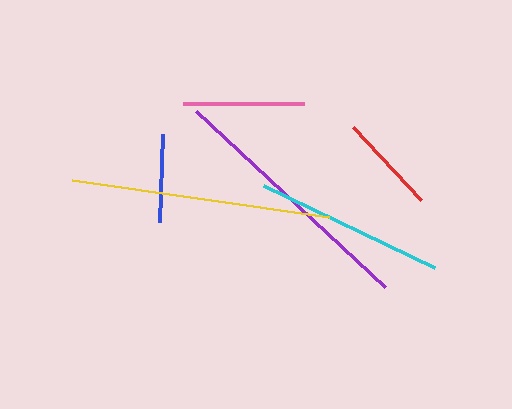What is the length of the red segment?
The red segment is approximately 101 pixels long.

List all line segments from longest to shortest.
From longest to shortest: yellow, purple, cyan, pink, red, blue.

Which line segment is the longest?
The yellow line is the longest at approximately 260 pixels.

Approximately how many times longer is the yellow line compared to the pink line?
The yellow line is approximately 2.1 times the length of the pink line.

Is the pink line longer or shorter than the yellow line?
The yellow line is longer than the pink line.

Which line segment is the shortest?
The blue line is the shortest at approximately 88 pixels.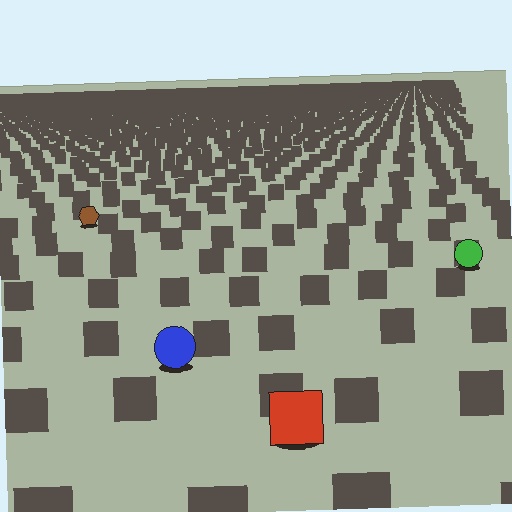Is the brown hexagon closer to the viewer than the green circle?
No. The green circle is closer — you can tell from the texture gradient: the ground texture is coarser near it.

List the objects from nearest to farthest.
From nearest to farthest: the red square, the blue circle, the green circle, the brown hexagon.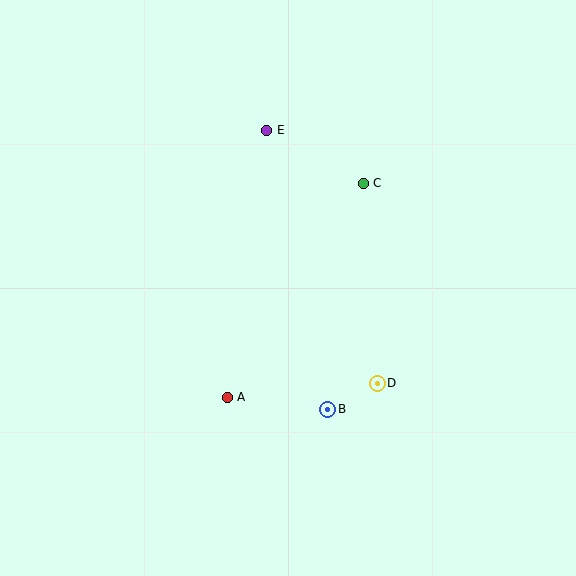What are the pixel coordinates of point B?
Point B is at (328, 409).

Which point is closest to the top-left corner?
Point E is closest to the top-left corner.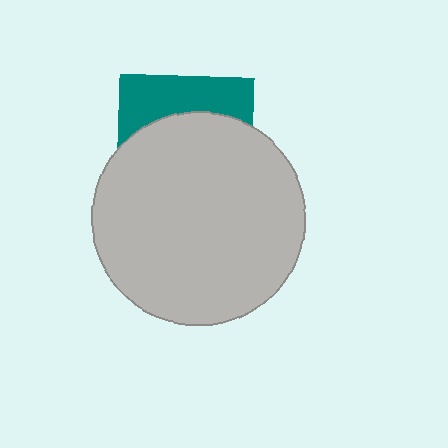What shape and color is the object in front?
The object in front is a light gray circle.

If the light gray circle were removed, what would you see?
You would see the complete teal square.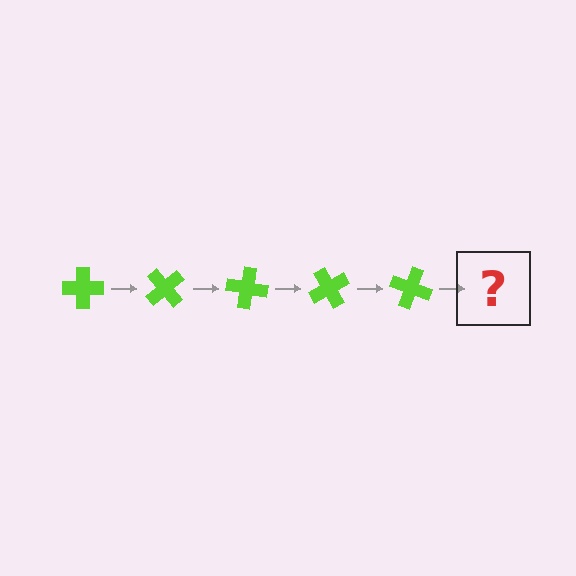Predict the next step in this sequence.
The next step is a lime cross rotated 250 degrees.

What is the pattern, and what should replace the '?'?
The pattern is that the cross rotates 50 degrees each step. The '?' should be a lime cross rotated 250 degrees.